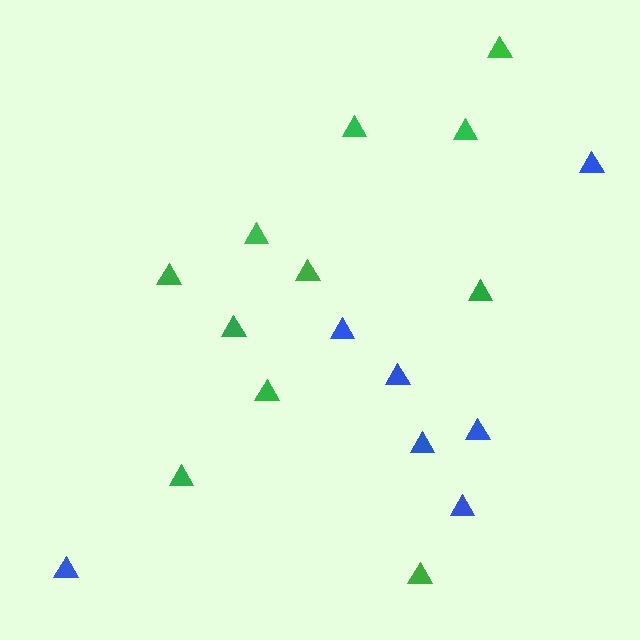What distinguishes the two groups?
There are 2 groups: one group of green triangles (11) and one group of blue triangles (7).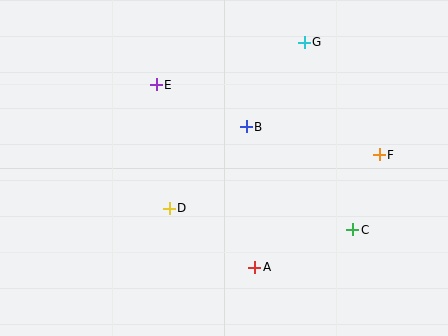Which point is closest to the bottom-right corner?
Point C is closest to the bottom-right corner.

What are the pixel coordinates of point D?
Point D is at (169, 208).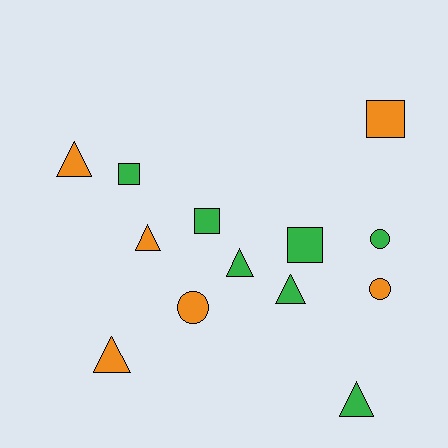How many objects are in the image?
There are 13 objects.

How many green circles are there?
There is 1 green circle.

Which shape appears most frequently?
Triangle, with 6 objects.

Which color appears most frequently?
Green, with 7 objects.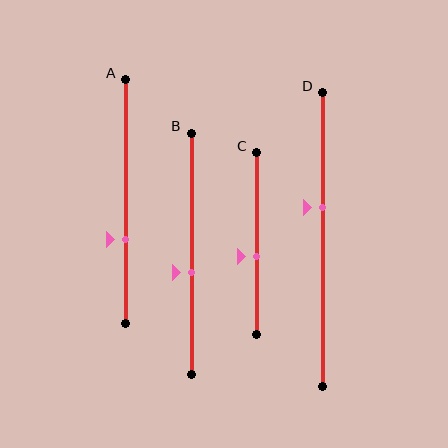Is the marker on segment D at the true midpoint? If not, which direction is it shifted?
No, the marker on segment D is shifted upward by about 11% of the segment length.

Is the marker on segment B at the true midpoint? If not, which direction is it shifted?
No, the marker on segment B is shifted downward by about 8% of the segment length.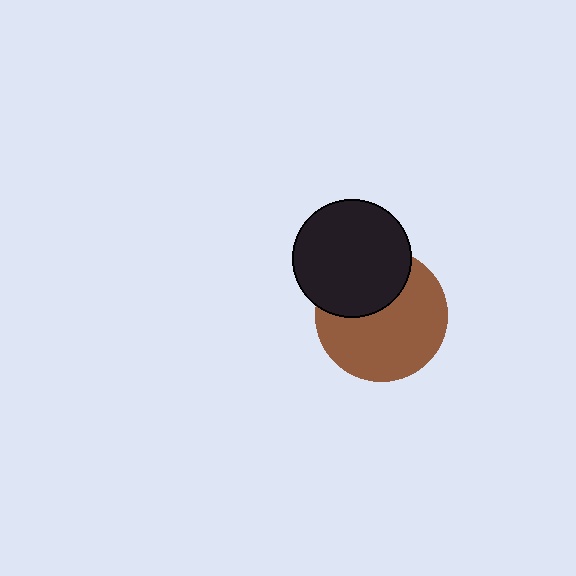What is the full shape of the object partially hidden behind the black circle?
The partially hidden object is a brown circle.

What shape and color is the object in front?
The object in front is a black circle.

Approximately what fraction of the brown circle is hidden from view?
Roughly 34% of the brown circle is hidden behind the black circle.